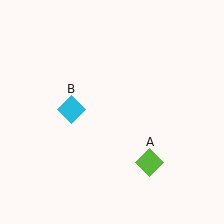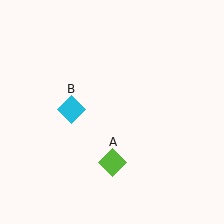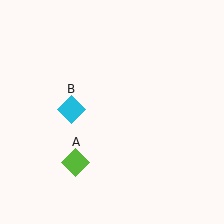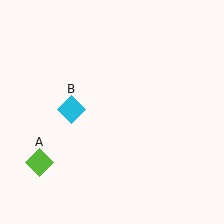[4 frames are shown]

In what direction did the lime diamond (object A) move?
The lime diamond (object A) moved left.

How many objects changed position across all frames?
1 object changed position: lime diamond (object A).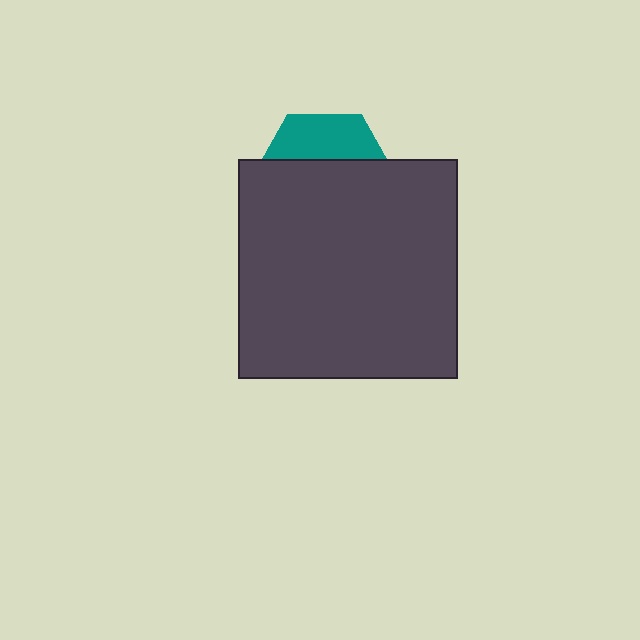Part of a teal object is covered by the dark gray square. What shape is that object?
It is a hexagon.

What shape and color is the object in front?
The object in front is a dark gray square.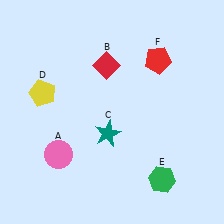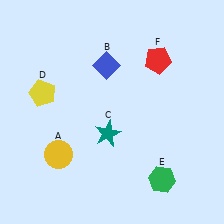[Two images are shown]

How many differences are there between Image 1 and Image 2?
There are 2 differences between the two images.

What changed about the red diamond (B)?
In Image 1, B is red. In Image 2, it changed to blue.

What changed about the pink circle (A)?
In Image 1, A is pink. In Image 2, it changed to yellow.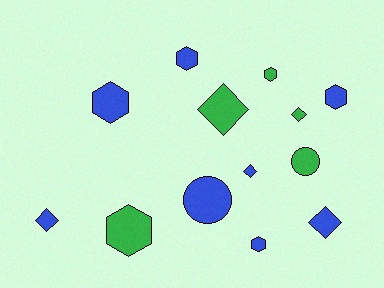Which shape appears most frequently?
Hexagon, with 6 objects.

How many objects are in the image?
There are 13 objects.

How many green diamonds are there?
There are 2 green diamonds.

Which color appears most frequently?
Blue, with 8 objects.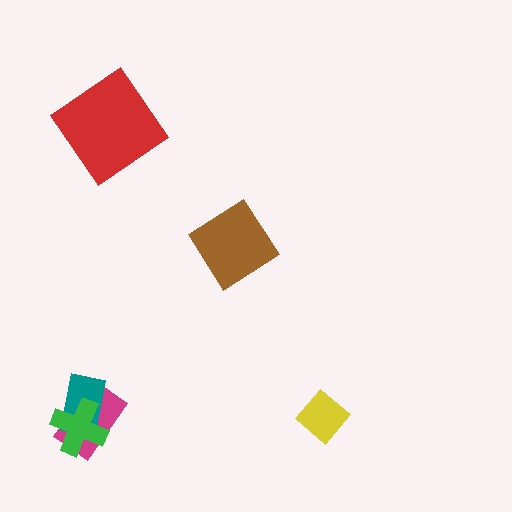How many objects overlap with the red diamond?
0 objects overlap with the red diamond.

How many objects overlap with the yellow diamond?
0 objects overlap with the yellow diamond.